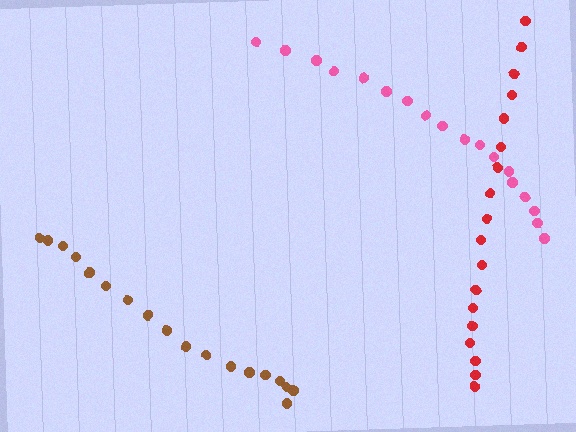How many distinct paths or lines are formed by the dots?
There are 3 distinct paths.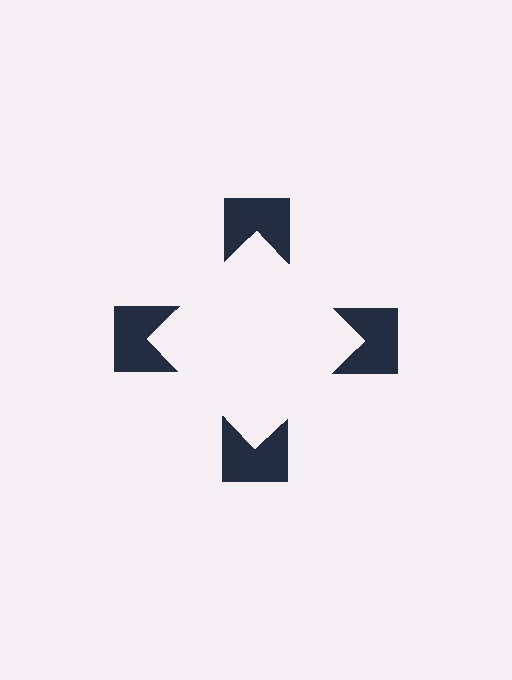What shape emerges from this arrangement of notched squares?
An illusory square — its edges are inferred from the aligned wedge cuts in the notched squares, not physically drawn.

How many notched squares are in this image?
There are 4 — one at each vertex of the illusory square.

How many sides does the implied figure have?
4 sides.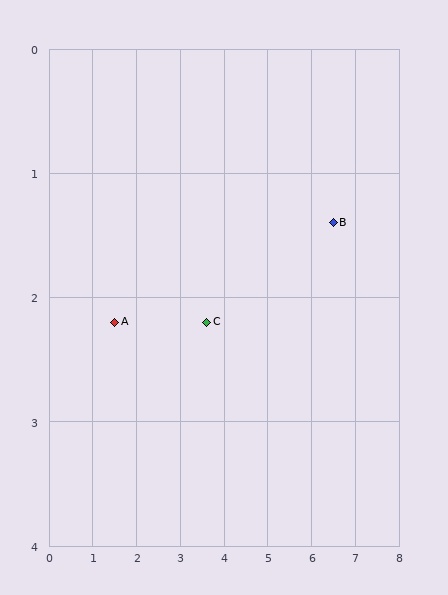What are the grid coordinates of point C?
Point C is at approximately (3.6, 2.2).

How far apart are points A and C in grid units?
Points A and C are about 2.1 grid units apart.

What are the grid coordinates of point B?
Point B is at approximately (6.5, 1.4).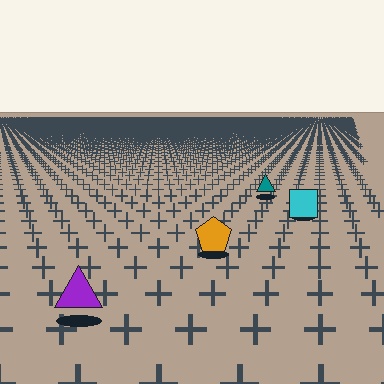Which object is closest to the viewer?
The purple triangle is closest. The texture marks near it are larger and more spread out.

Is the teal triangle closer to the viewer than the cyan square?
No. The cyan square is closer — you can tell from the texture gradient: the ground texture is coarser near it.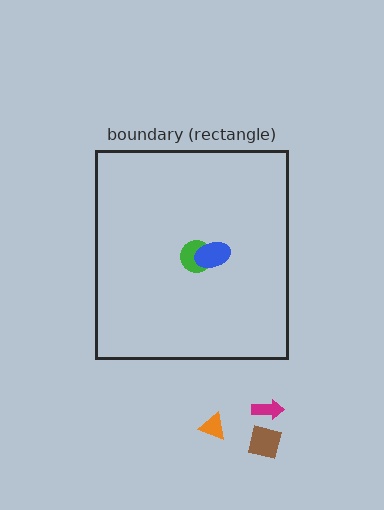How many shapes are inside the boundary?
2 inside, 3 outside.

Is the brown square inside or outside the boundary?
Outside.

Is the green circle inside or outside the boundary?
Inside.